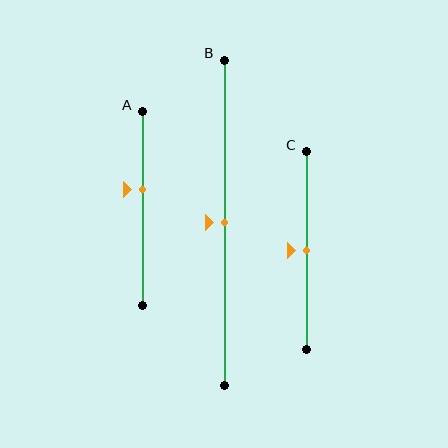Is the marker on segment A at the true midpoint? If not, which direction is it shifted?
No, the marker on segment A is shifted upward by about 10% of the segment length.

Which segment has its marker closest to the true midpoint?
Segment B has its marker closest to the true midpoint.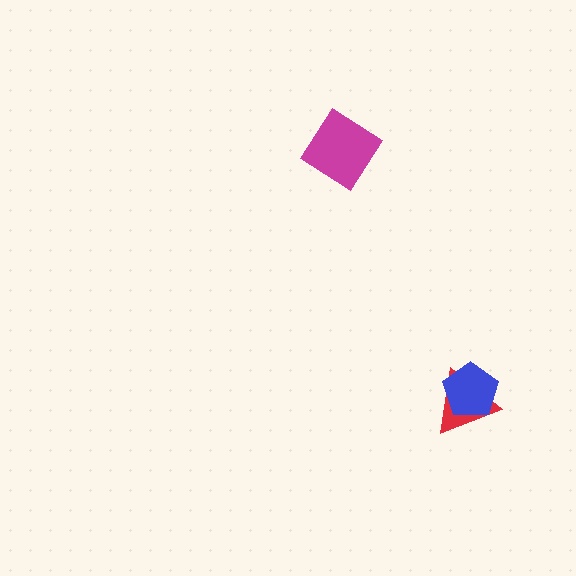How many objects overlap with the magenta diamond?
0 objects overlap with the magenta diamond.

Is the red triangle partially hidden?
Yes, it is partially covered by another shape.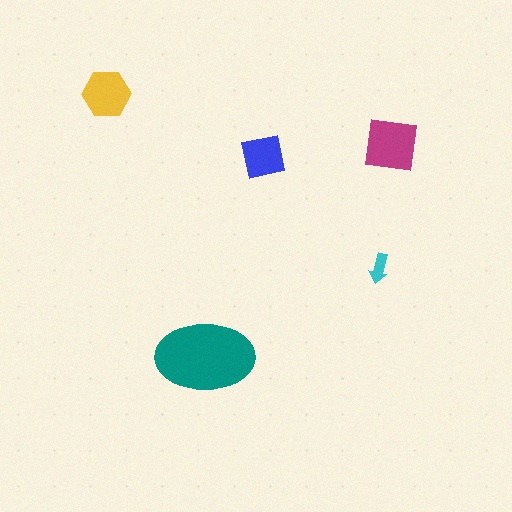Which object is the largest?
The teal ellipse.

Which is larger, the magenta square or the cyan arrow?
The magenta square.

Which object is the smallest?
The cyan arrow.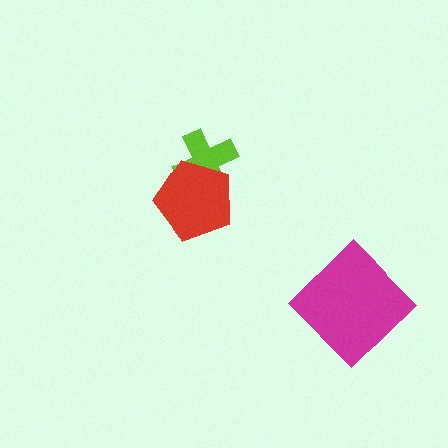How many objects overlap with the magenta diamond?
0 objects overlap with the magenta diamond.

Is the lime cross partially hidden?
Yes, it is partially covered by another shape.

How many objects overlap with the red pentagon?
1 object overlaps with the red pentagon.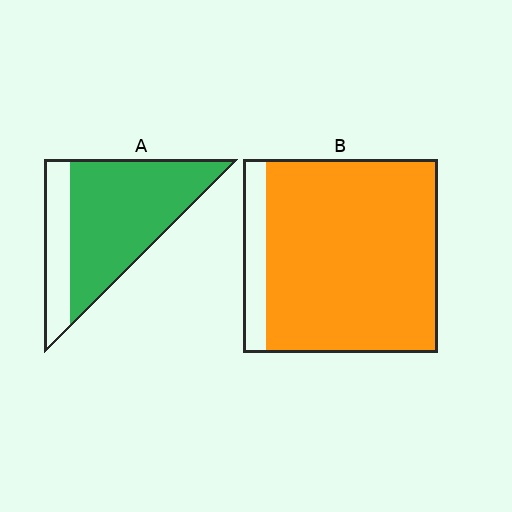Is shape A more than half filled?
Yes.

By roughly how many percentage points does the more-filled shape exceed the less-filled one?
By roughly 15 percentage points (B over A).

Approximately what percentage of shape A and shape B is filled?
A is approximately 75% and B is approximately 90%.